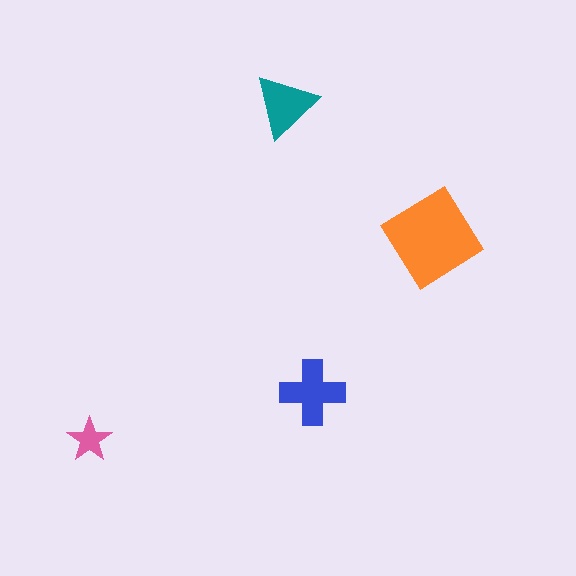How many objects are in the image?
There are 4 objects in the image.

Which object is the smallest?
The pink star.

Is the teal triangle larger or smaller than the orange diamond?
Smaller.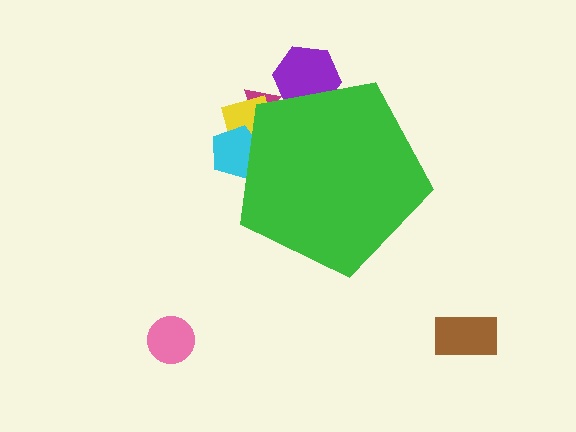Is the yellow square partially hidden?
Yes, the yellow square is partially hidden behind the green pentagon.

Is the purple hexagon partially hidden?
Yes, the purple hexagon is partially hidden behind the green pentagon.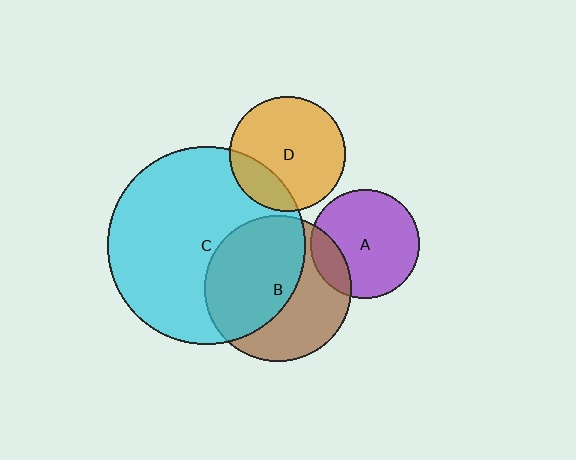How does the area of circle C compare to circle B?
Approximately 1.8 times.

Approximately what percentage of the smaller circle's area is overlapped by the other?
Approximately 55%.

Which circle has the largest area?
Circle C (cyan).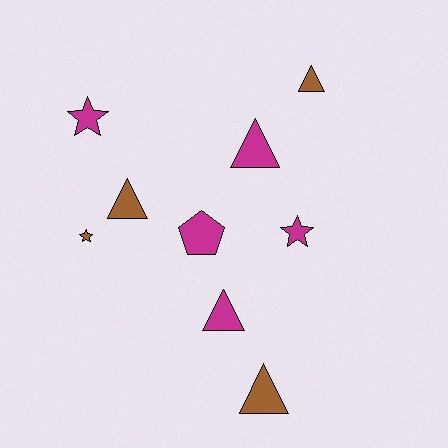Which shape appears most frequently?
Triangle, with 5 objects.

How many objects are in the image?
There are 9 objects.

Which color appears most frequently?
Magenta, with 5 objects.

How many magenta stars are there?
There are 2 magenta stars.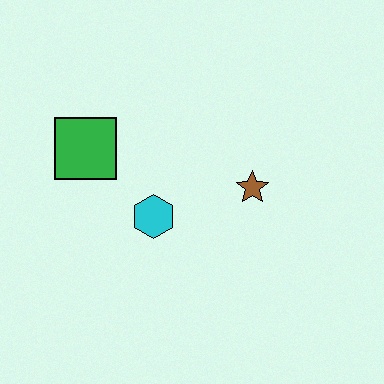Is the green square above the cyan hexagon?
Yes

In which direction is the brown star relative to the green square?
The brown star is to the right of the green square.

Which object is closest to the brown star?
The cyan hexagon is closest to the brown star.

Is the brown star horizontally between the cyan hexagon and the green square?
No